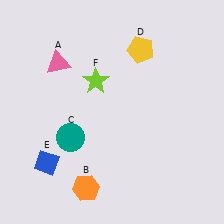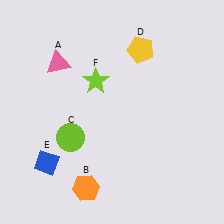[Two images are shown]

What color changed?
The circle (C) changed from teal in Image 1 to lime in Image 2.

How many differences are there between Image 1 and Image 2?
There is 1 difference between the two images.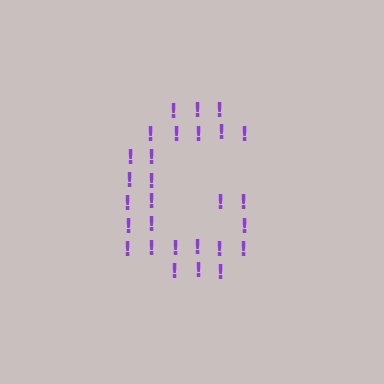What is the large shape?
The large shape is the letter G.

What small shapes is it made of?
It is made of small exclamation marks.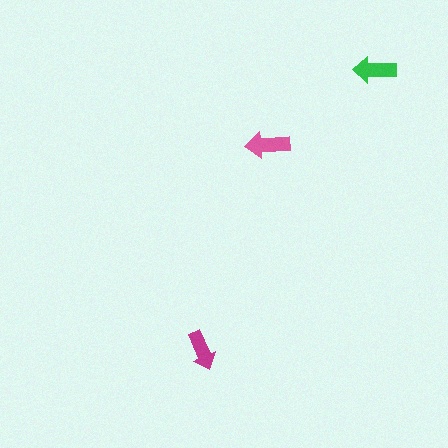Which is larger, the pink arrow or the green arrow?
The pink one.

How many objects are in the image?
There are 3 objects in the image.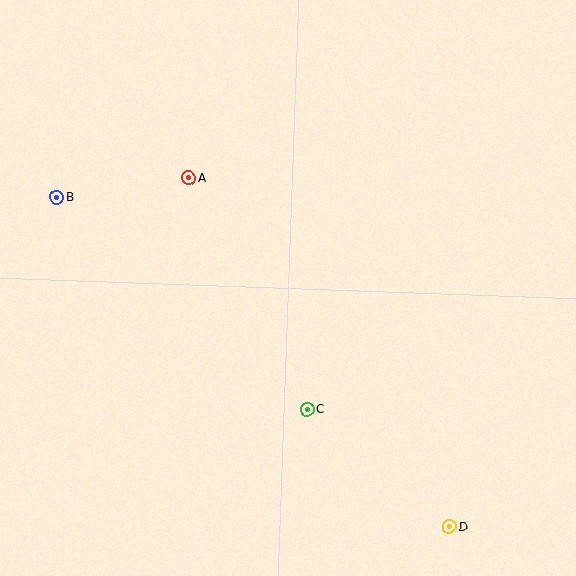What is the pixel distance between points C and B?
The distance between C and B is 328 pixels.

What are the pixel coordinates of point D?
Point D is at (449, 527).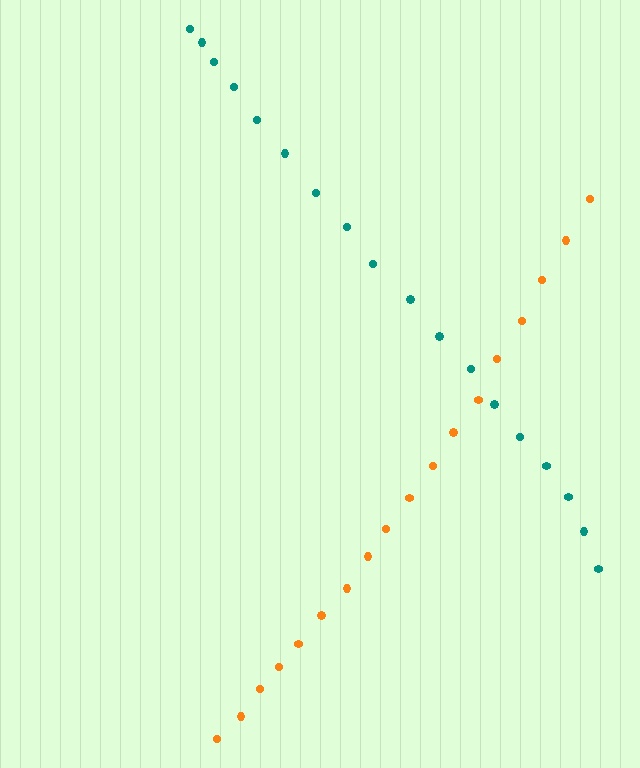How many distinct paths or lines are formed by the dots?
There are 2 distinct paths.